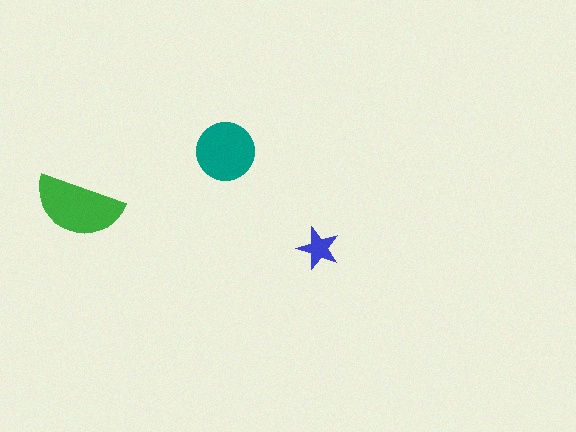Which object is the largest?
The green semicircle.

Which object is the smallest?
The blue star.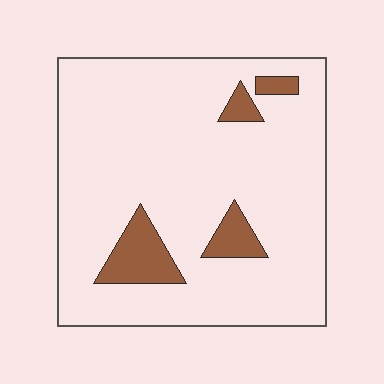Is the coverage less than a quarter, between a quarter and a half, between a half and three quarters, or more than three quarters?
Less than a quarter.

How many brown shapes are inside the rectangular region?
4.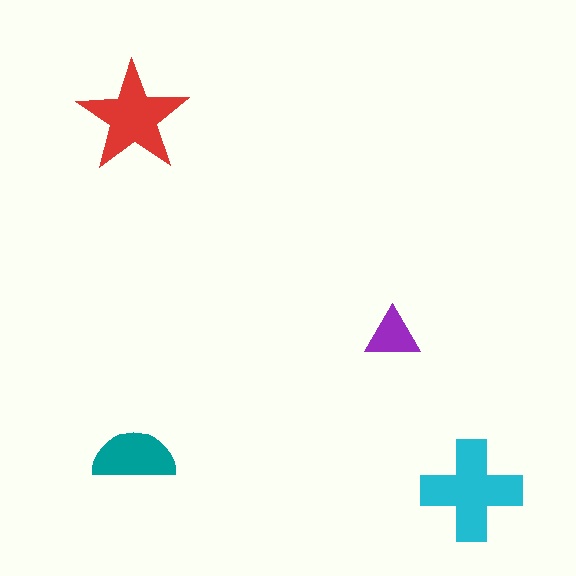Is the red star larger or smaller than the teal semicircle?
Larger.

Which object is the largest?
The cyan cross.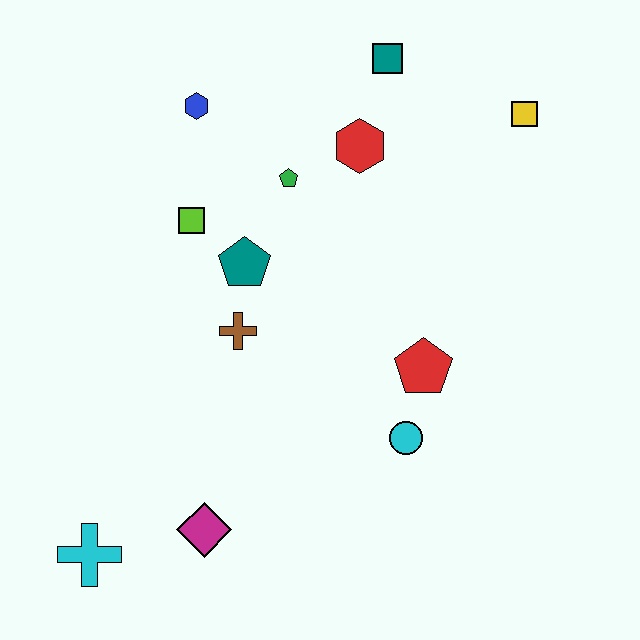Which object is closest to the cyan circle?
The red pentagon is closest to the cyan circle.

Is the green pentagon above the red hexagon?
No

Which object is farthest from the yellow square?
The cyan cross is farthest from the yellow square.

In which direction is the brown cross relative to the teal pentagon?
The brown cross is below the teal pentagon.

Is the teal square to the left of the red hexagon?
No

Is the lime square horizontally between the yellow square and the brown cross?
No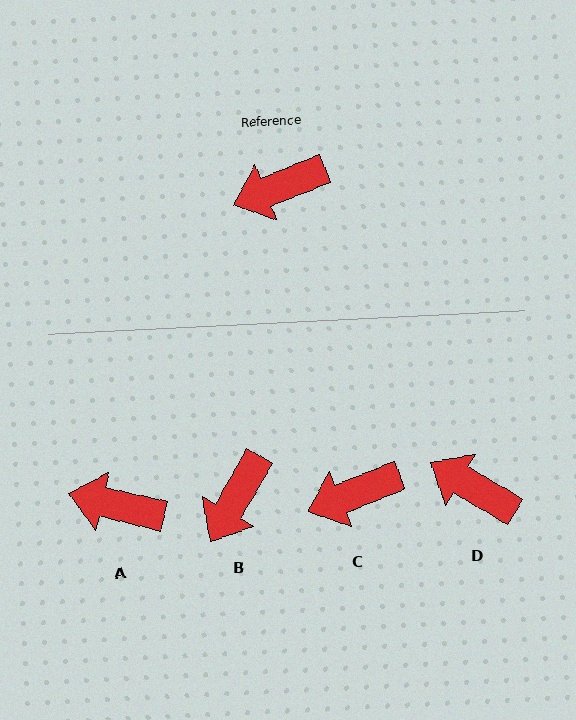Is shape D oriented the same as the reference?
No, it is off by about 52 degrees.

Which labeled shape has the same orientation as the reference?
C.